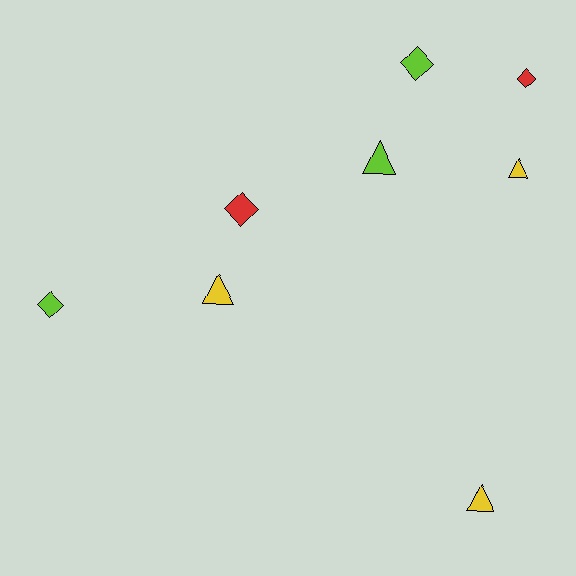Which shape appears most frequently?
Triangle, with 4 objects.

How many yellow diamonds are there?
There are no yellow diamonds.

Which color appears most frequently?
Yellow, with 3 objects.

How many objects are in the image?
There are 8 objects.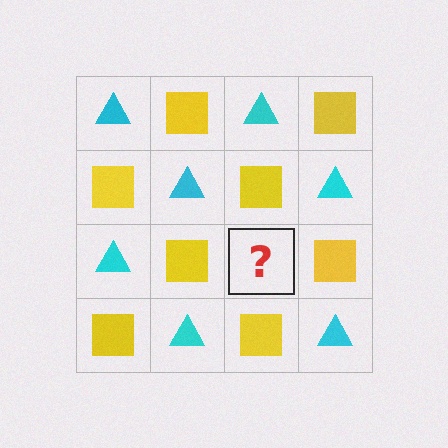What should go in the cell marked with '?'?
The missing cell should contain a cyan triangle.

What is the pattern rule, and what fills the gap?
The rule is that it alternates cyan triangle and yellow square in a checkerboard pattern. The gap should be filled with a cyan triangle.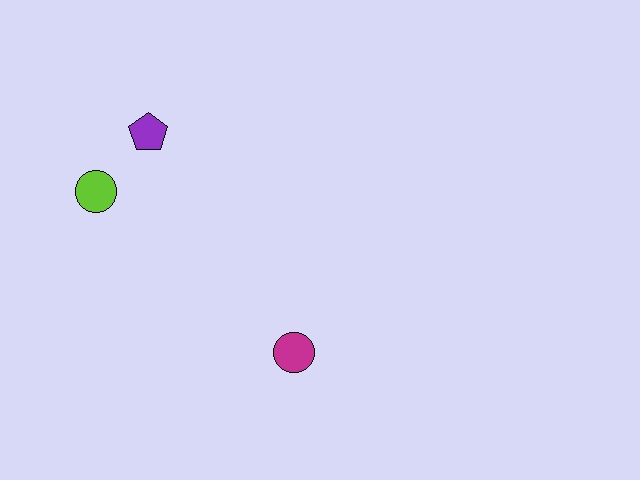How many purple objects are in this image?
There is 1 purple object.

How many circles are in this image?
There are 2 circles.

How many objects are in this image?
There are 3 objects.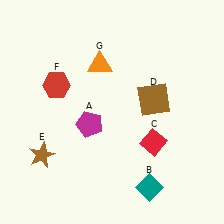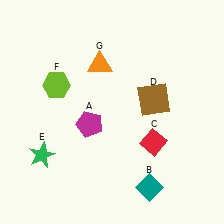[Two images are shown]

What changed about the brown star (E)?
In Image 1, E is brown. In Image 2, it changed to green.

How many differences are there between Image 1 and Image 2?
There are 2 differences between the two images.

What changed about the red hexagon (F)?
In Image 1, F is red. In Image 2, it changed to lime.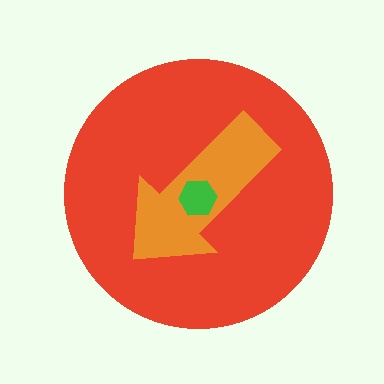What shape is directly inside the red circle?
The orange arrow.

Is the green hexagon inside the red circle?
Yes.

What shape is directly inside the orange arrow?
The green hexagon.